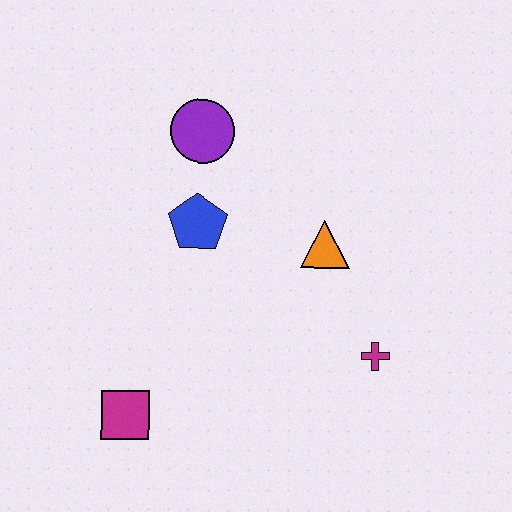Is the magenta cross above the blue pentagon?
No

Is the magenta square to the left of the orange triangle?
Yes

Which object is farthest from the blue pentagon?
The magenta cross is farthest from the blue pentagon.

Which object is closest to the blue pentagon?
The purple circle is closest to the blue pentagon.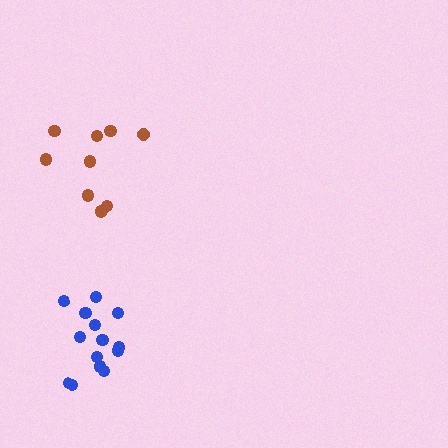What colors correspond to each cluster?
The clusters are colored: brown, blue.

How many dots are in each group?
Group 1: 10 dots, Group 2: 14 dots (24 total).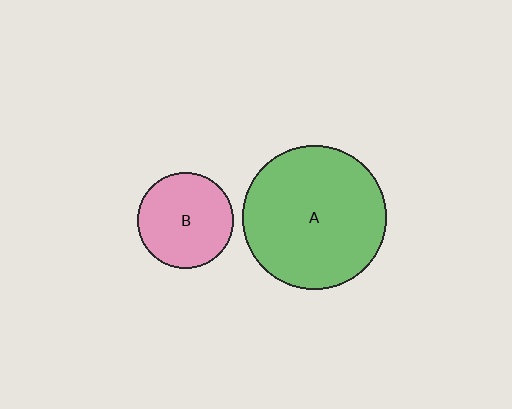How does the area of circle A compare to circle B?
Approximately 2.2 times.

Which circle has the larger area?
Circle A (green).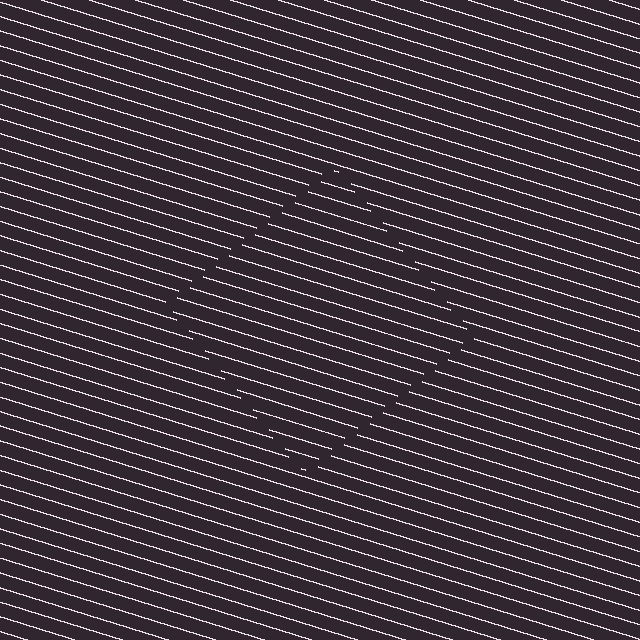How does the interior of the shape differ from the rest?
The interior of the shape contains the same grating, shifted by half a period — the contour is defined by the phase discontinuity where line-ends from the inner and outer gratings abut.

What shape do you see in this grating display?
An illusory square. The interior of the shape contains the same grating, shifted by half a period — the contour is defined by the phase discontinuity where line-ends from the inner and outer gratings abut.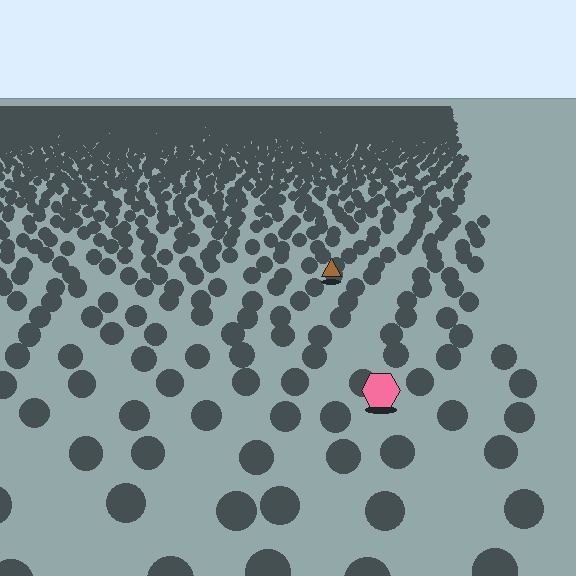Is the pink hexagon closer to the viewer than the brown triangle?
Yes. The pink hexagon is closer — you can tell from the texture gradient: the ground texture is coarser near it.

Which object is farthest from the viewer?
The brown triangle is farthest from the viewer. It appears smaller and the ground texture around it is denser.